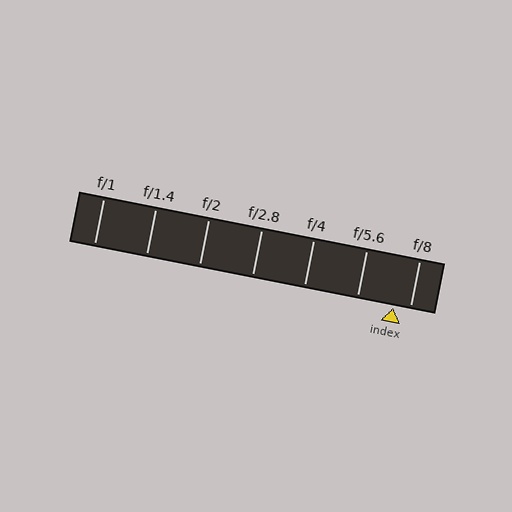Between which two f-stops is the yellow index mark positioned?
The index mark is between f/5.6 and f/8.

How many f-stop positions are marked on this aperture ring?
There are 7 f-stop positions marked.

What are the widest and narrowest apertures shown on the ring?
The widest aperture shown is f/1 and the narrowest is f/8.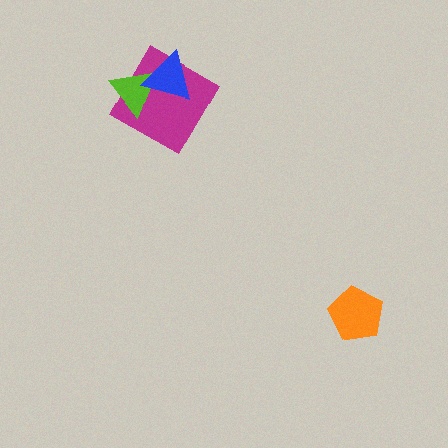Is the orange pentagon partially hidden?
No, no other shape covers it.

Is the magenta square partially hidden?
Yes, it is partially covered by another shape.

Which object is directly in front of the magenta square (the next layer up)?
The lime triangle is directly in front of the magenta square.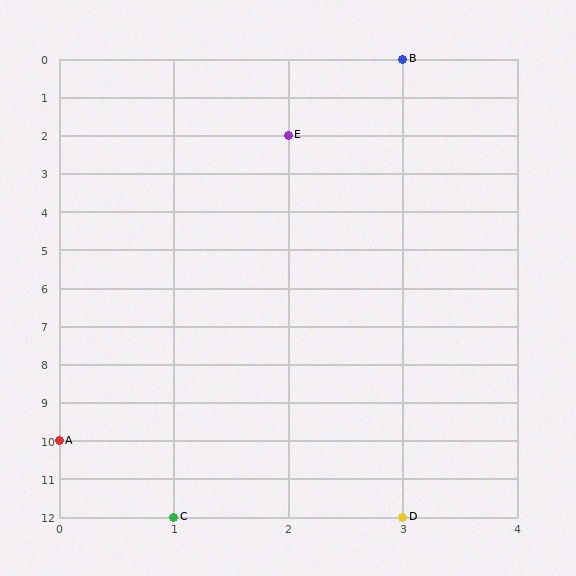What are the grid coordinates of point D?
Point D is at grid coordinates (3, 12).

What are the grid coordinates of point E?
Point E is at grid coordinates (2, 2).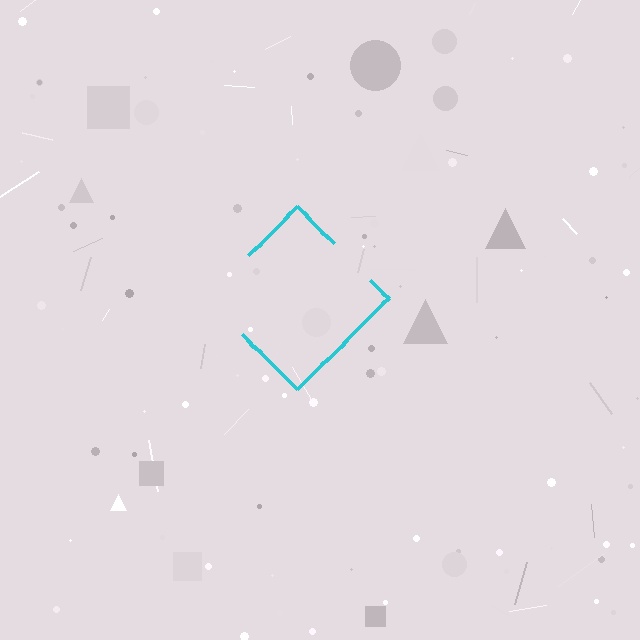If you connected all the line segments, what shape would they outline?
They would outline a diamond.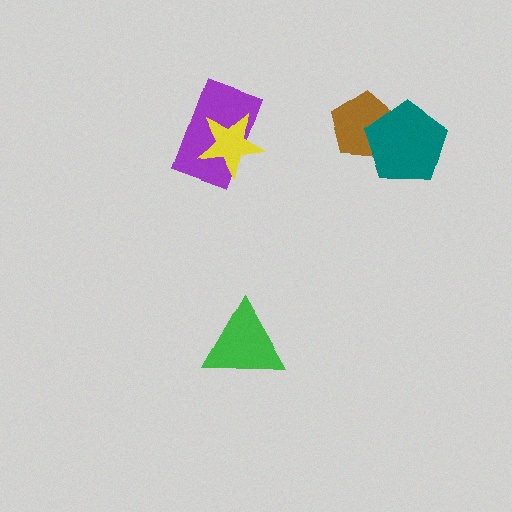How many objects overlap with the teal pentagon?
1 object overlaps with the teal pentagon.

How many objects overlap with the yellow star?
1 object overlaps with the yellow star.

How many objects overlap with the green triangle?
0 objects overlap with the green triangle.